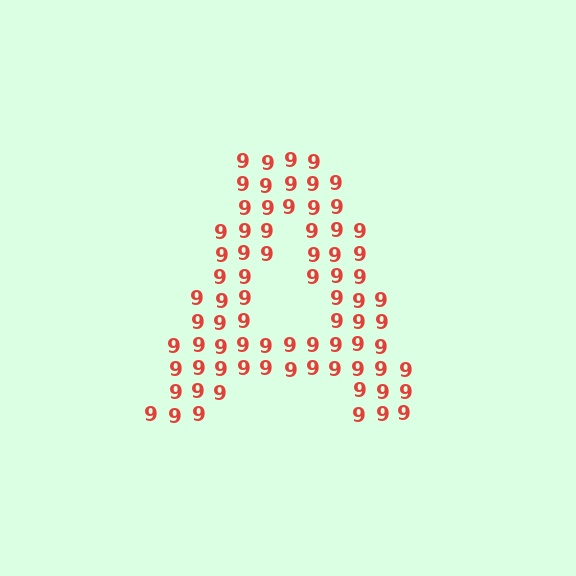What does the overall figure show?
The overall figure shows the letter A.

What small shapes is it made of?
It is made of small digit 9's.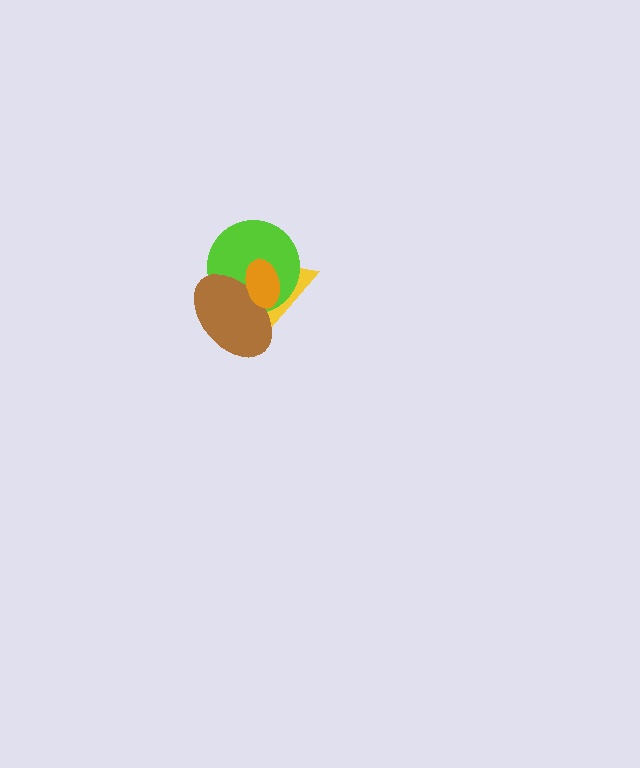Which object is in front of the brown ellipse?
The orange ellipse is in front of the brown ellipse.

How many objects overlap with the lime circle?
3 objects overlap with the lime circle.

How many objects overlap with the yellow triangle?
3 objects overlap with the yellow triangle.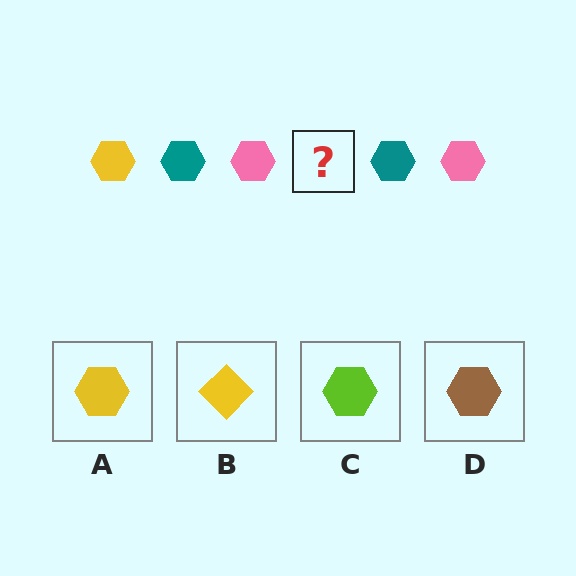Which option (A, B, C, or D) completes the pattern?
A.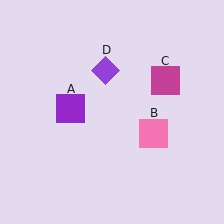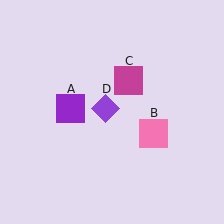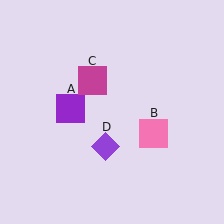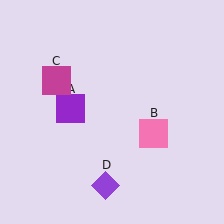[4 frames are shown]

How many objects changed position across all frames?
2 objects changed position: magenta square (object C), purple diamond (object D).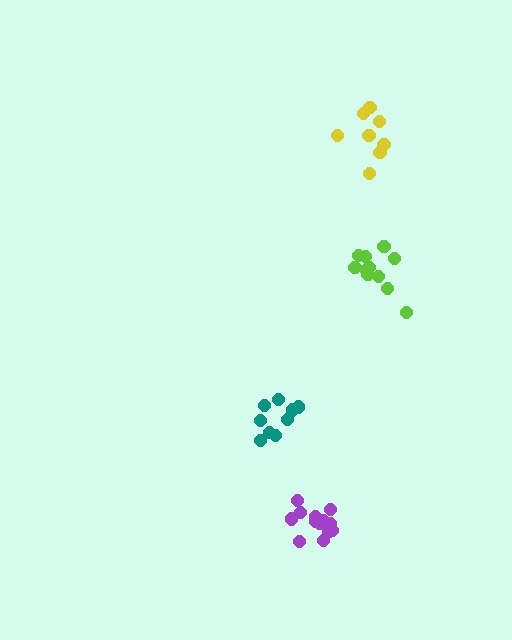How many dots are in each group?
Group 1: 12 dots, Group 2: 9 dots, Group 3: 8 dots, Group 4: 13 dots (42 total).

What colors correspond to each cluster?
The clusters are colored: lime, teal, yellow, purple.